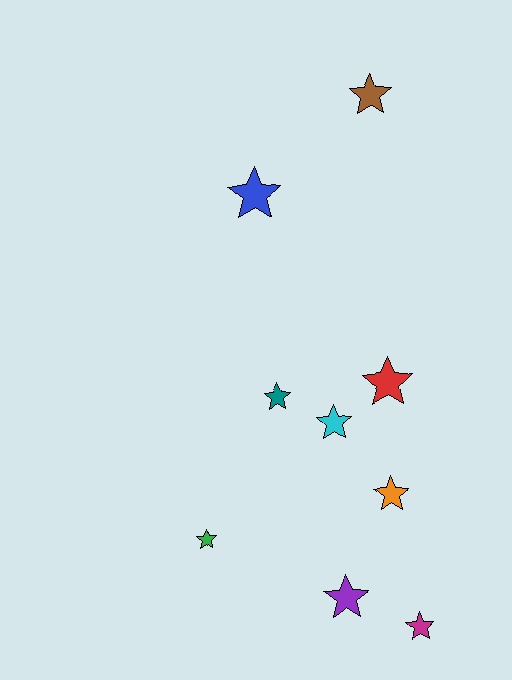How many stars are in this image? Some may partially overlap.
There are 9 stars.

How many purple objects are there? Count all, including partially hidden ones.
There is 1 purple object.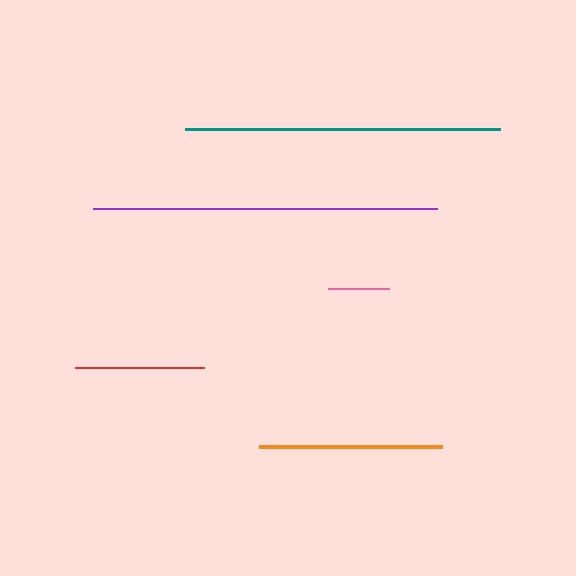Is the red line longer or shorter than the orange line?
The orange line is longer than the red line.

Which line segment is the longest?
The purple line is the longest at approximately 344 pixels.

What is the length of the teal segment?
The teal segment is approximately 315 pixels long.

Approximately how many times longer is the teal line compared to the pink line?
The teal line is approximately 5.2 times the length of the pink line.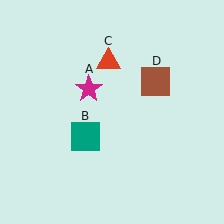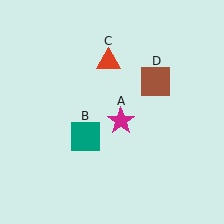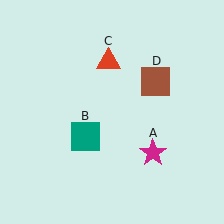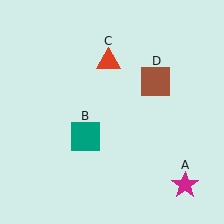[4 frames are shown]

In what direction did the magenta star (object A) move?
The magenta star (object A) moved down and to the right.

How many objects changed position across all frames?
1 object changed position: magenta star (object A).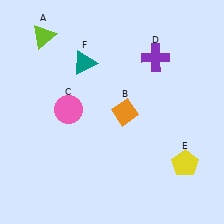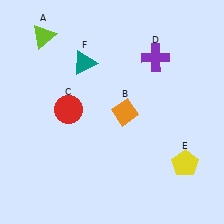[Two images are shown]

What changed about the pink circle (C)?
In Image 1, C is pink. In Image 2, it changed to red.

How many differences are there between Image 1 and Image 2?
There is 1 difference between the two images.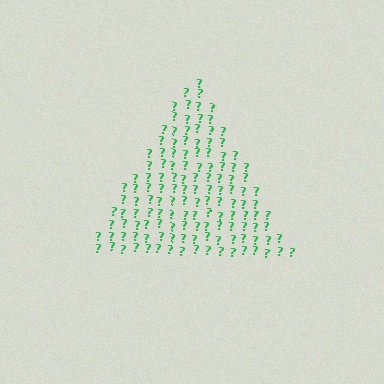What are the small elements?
The small elements are question marks.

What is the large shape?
The large shape is a triangle.